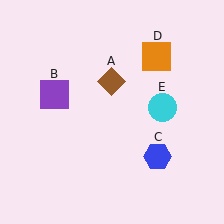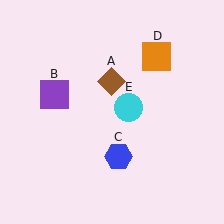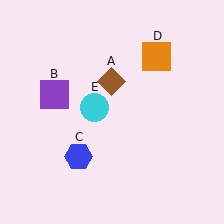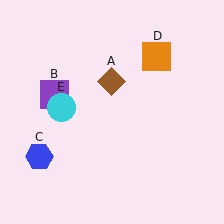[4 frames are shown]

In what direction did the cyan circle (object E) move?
The cyan circle (object E) moved left.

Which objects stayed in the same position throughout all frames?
Brown diamond (object A) and purple square (object B) and orange square (object D) remained stationary.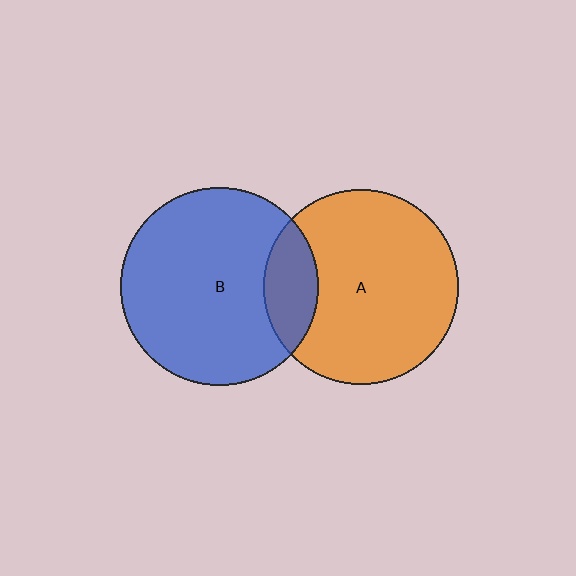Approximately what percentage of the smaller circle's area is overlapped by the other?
Approximately 15%.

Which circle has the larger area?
Circle B (blue).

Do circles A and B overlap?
Yes.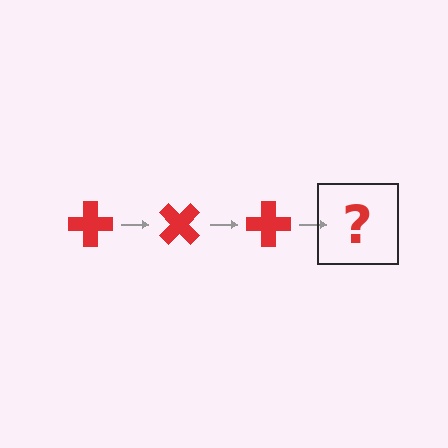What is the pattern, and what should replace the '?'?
The pattern is that the cross rotates 45 degrees each step. The '?' should be a red cross rotated 135 degrees.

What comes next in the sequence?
The next element should be a red cross rotated 135 degrees.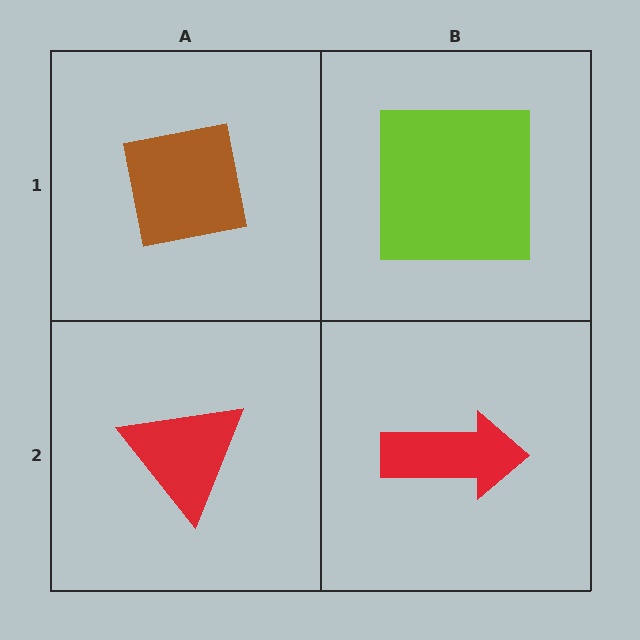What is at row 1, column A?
A brown square.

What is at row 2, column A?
A red triangle.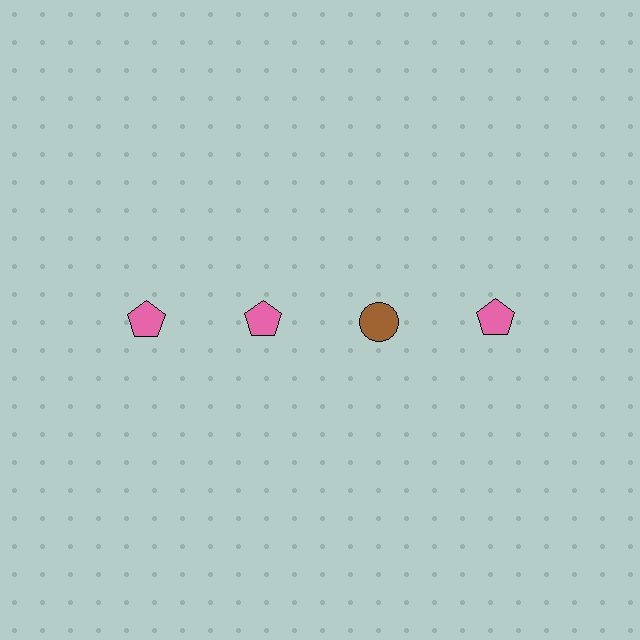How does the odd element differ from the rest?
It differs in both color (brown instead of pink) and shape (circle instead of pentagon).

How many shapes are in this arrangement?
There are 4 shapes arranged in a grid pattern.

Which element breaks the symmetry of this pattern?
The brown circle in the top row, center column breaks the symmetry. All other shapes are pink pentagons.